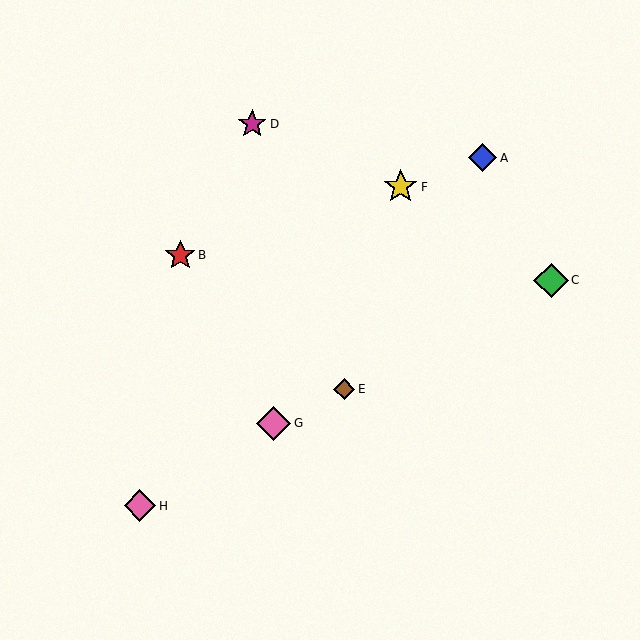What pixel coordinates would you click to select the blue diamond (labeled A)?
Click at (482, 158) to select the blue diamond A.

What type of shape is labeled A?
Shape A is a blue diamond.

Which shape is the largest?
The green diamond (labeled C) is the largest.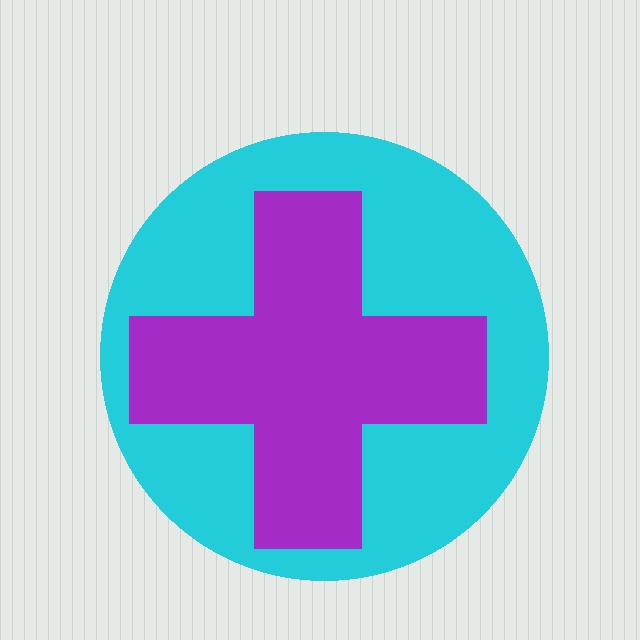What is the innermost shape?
The purple cross.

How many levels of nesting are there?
2.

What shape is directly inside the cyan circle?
The purple cross.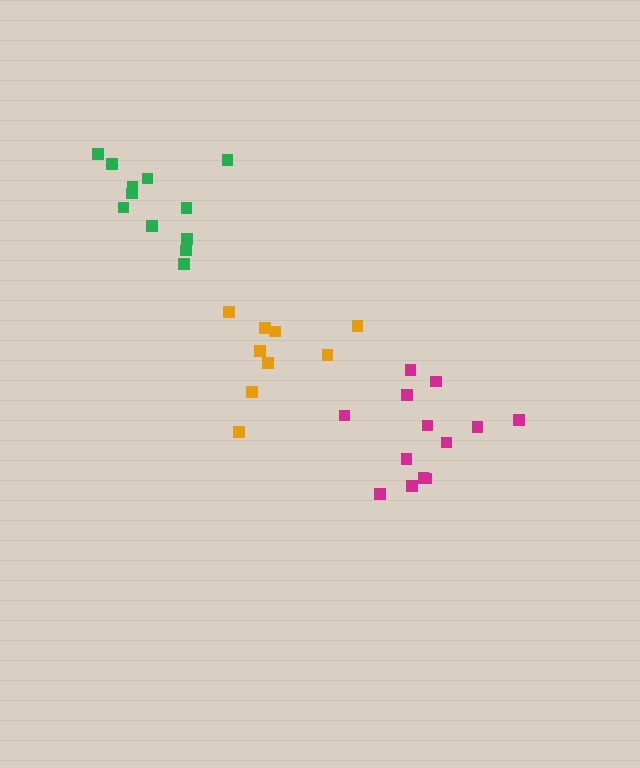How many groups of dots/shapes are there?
There are 3 groups.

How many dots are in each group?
Group 1: 13 dots, Group 2: 12 dots, Group 3: 9 dots (34 total).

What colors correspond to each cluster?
The clusters are colored: magenta, green, orange.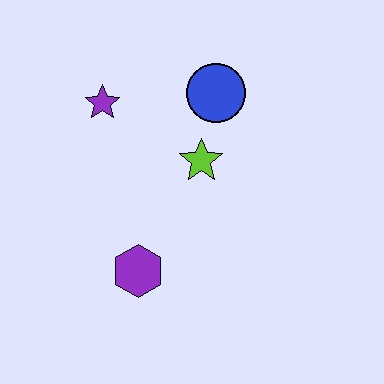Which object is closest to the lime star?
The blue circle is closest to the lime star.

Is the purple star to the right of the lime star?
No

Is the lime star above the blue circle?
No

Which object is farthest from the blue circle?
The purple hexagon is farthest from the blue circle.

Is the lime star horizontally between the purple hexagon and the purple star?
No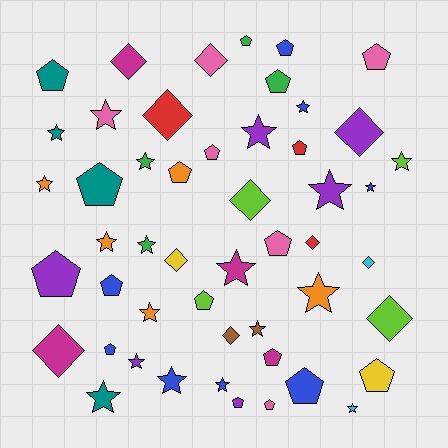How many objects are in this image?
There are 50 objects.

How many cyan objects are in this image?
There are 2 cyan objects.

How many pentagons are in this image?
There are 19 pentagons.